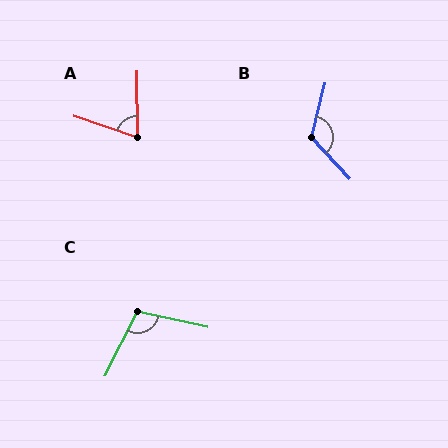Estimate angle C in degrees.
Approximately 104 degrees.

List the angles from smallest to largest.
A (71°), C (104°), B (124°).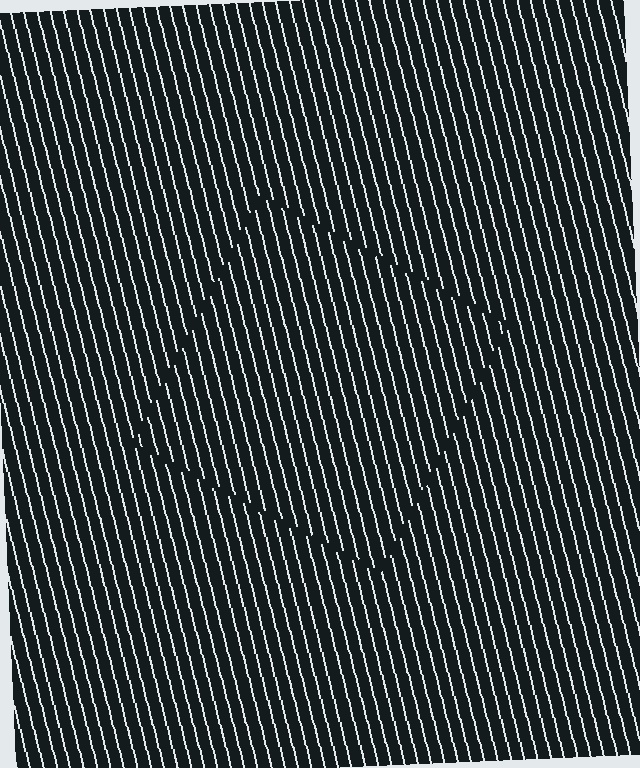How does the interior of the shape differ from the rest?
The interior of the shape contains the same grating, shifted by half a period — the contour is defined by the phase discontinuity where line-ends from the inner and outer gratings abut.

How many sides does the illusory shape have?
4 sides — the line-ends trace a square.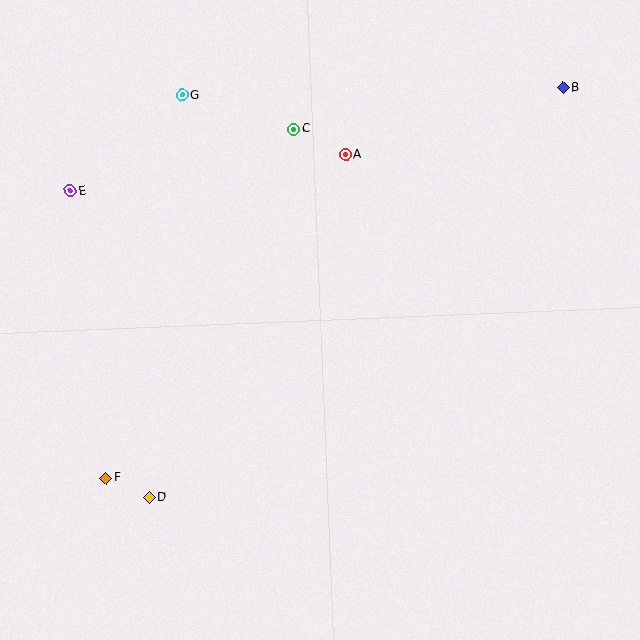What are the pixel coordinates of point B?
Point B is at (563, 88).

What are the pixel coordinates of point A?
Point A is at (345, 154).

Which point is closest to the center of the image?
Point A at (345, 154) is closest to the center.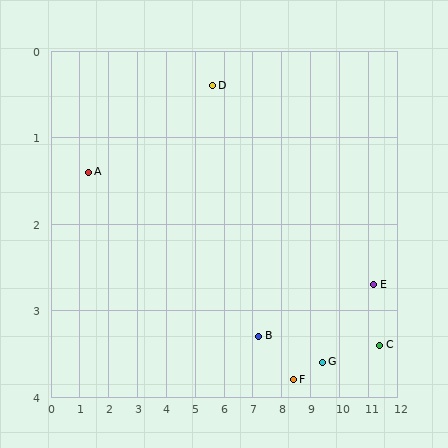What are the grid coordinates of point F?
Point F is at approximately (8.4, 3.8).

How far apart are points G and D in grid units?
Points G and D are about 5.0 grid units apart.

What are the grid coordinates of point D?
Point D is at approximately (5.6, 0.4).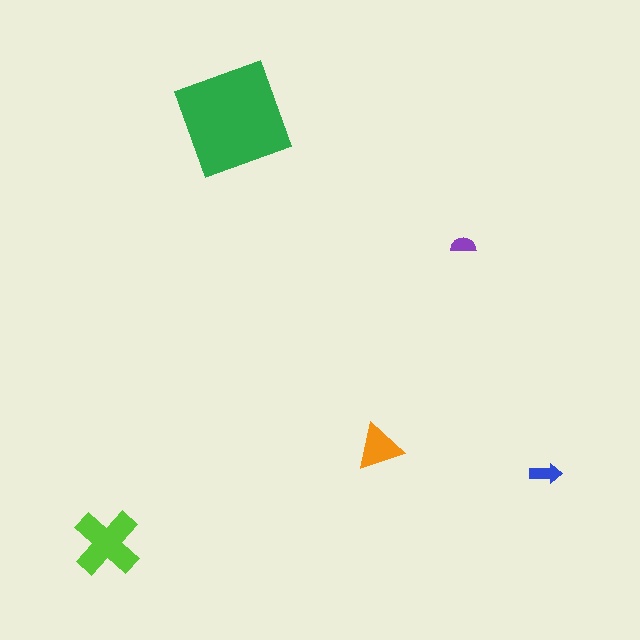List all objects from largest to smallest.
The green square, the lime cross, the orange triangle, the blue arrow, the purple semicircle.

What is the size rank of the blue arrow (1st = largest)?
4th.